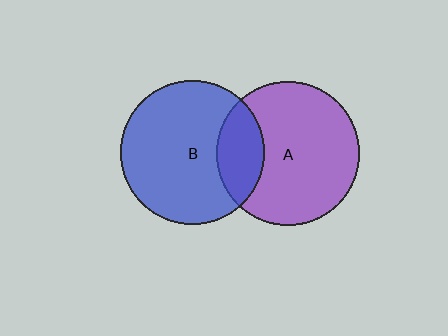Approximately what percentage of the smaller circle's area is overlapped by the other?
Approximately 20%.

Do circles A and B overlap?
Yes.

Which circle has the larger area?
Circle A (purple).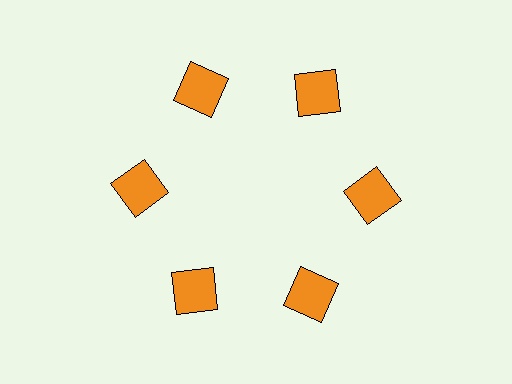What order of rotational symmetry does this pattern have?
This pattern has 6-fold rotational symmetry.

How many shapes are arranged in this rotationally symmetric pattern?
There are 6 shapes, arranged in 6 groups of 1.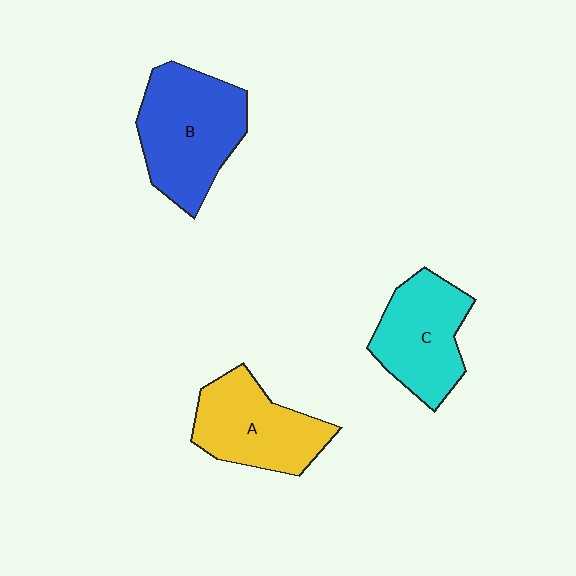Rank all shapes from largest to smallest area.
From largest to smallest: B (blue), A (yellow), C (cyan).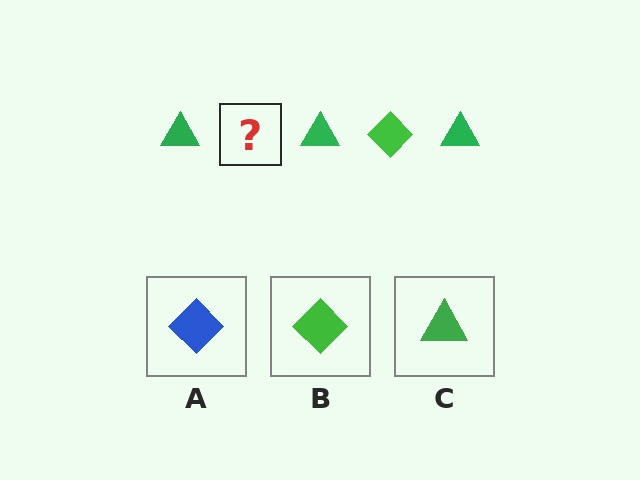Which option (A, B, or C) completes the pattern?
B.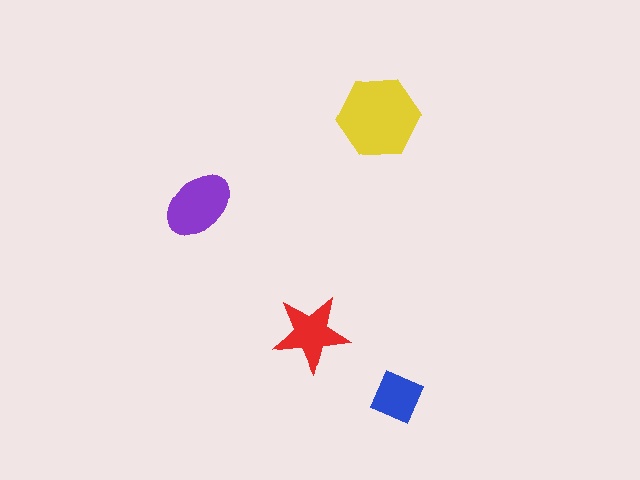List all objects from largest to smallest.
The yellow hexagon, the purple ellipse, the red star, the blue square.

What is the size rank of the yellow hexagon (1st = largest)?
1st.